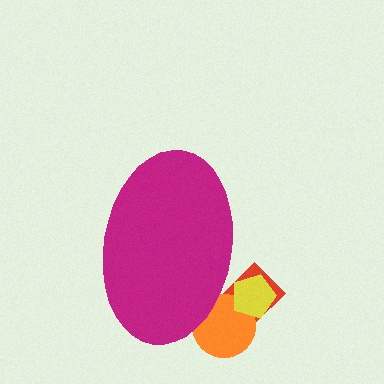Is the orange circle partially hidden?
Yes, the orange circle is partially hidden behind the magenta ellipse.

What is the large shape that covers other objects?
A magenta ellipse.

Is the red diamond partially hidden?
Yes, the red diamond is partially hidden behind the magenta ellipse.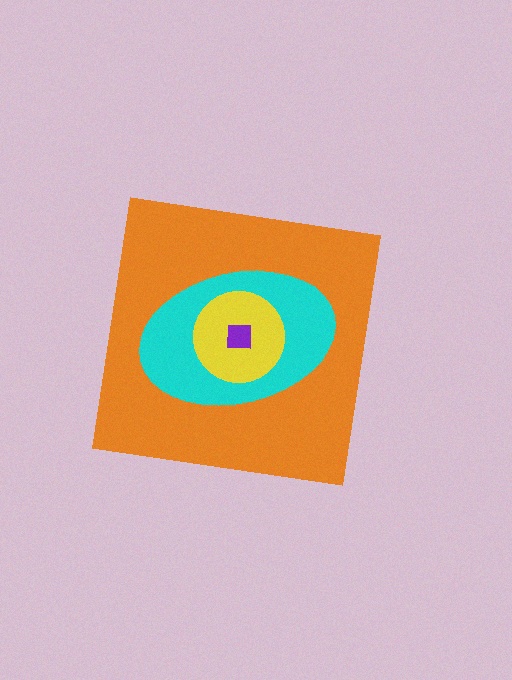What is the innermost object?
The purple square.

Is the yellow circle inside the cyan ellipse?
Yes.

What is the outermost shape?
The orange square.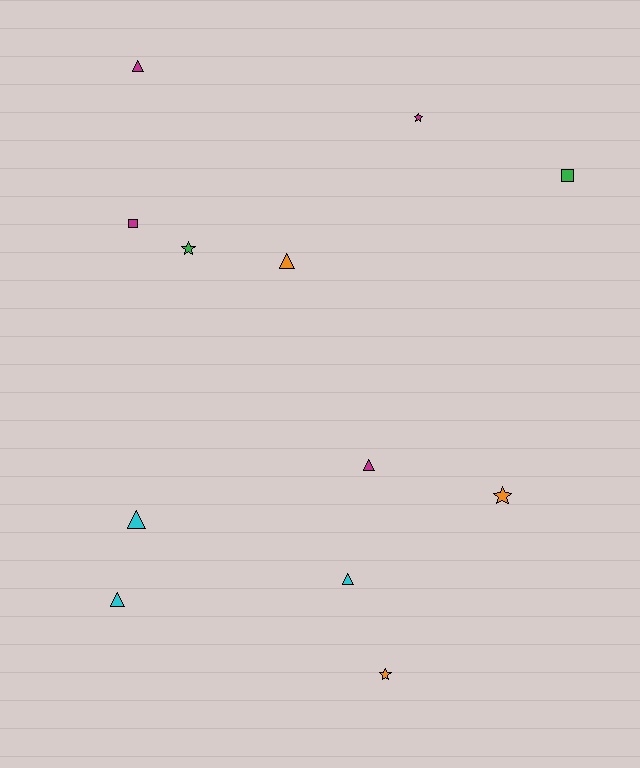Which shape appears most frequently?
Triangle, with 6 objects.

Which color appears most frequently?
Magenta, with 4 objects.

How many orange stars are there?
There are 2 orange stars.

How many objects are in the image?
There are 12 objects.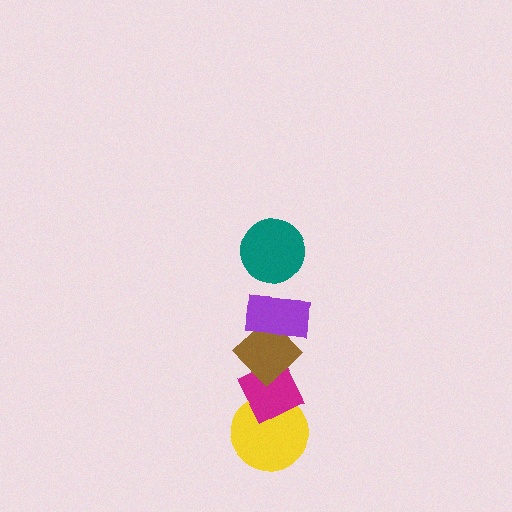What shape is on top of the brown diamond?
The purple rectangle is on top of the brown diamond.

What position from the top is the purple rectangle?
The purple rectangle is 2nd from the top.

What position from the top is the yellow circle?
The yellow circle is 5th from the top.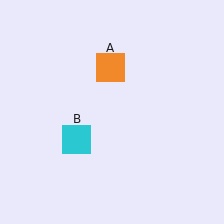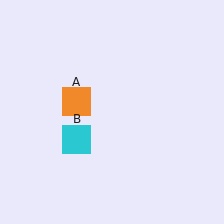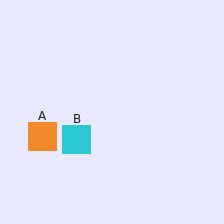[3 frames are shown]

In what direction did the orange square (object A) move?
The orange square (object A) moved down and to the left.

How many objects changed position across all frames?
1 object changed position: orange square (object A).